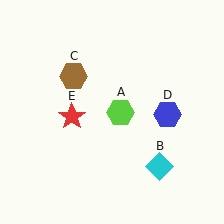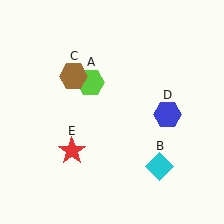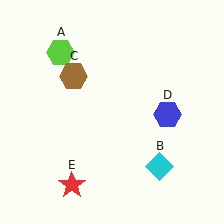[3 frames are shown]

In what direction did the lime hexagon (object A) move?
The lime hexagon (object A) moved up and to the left.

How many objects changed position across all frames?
2 objects changed position: lime hexagon (object A), red star (object E).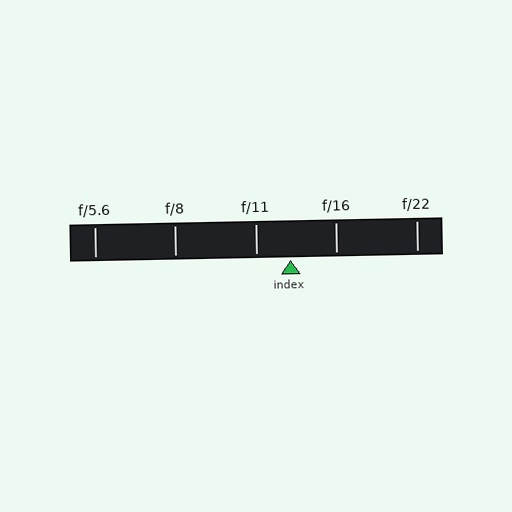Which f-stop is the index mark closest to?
The index mark is closest to f/11.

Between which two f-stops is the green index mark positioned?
The index mark is between f/11 and f/16.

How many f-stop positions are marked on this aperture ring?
There are 5 f-stop positions marked.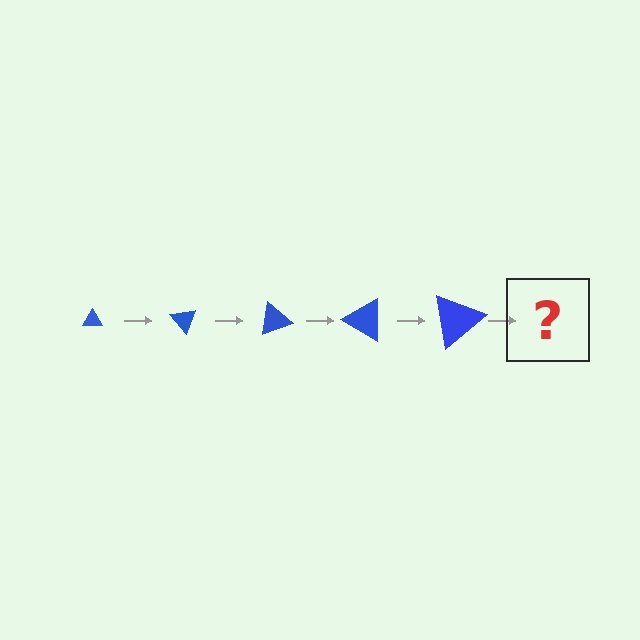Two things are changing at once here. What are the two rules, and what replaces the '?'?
The two rules are that the triangle grows larger each step and it rotates 50 degrees each step. The '?' should be a triangle, larger than the previous one and rotated 250 degrees from the start.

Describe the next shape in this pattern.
It should be a triangle, larger than the previous one and rotated 250 degrees from the start.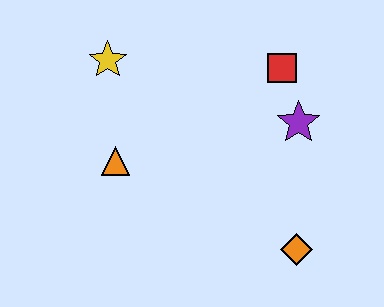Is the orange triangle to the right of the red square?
No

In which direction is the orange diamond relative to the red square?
The orange diamond is below the red square.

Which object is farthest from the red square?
The orange triangle is farthest from the red square.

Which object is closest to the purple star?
The red square is closest to the purple star.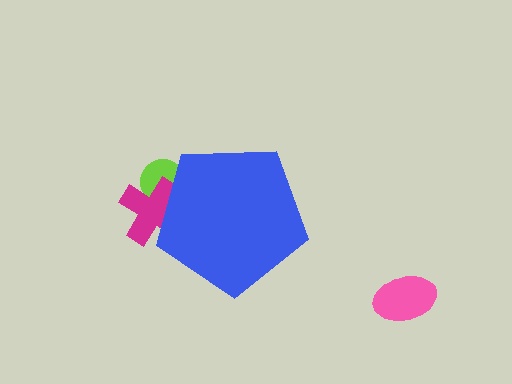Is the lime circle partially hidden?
Yes, the lime circle is partially hidden behind the blue pentagon.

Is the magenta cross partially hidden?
Yes, the magenta cross is partially hidden behind the blue pentagon.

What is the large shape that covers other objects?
A blue pentagon.